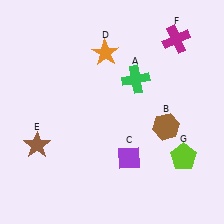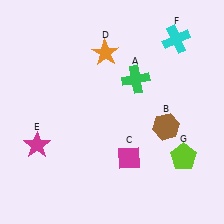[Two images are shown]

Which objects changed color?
C changed from purple to magenta. E changed from brown to magenta. F changed from magenta to cyan.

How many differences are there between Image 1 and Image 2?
There are 3 differences between the two images.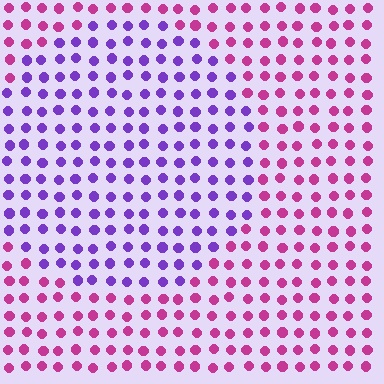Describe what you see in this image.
The image is filled with small magenta elements in a uniform arrangement. A circle-shaped region is visible where the elements are tinted to a slightly different hue, forming a subtle color boundary.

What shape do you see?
I see a circle.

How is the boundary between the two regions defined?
The boundary is defined purely by a slight shift in hue (about 53 degrees). Spacing, size, and orientation are identical on both sides.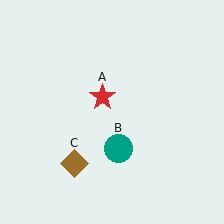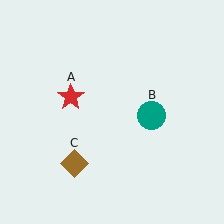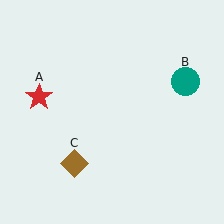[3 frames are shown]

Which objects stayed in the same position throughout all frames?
Brown diamond (object C) remained stationary.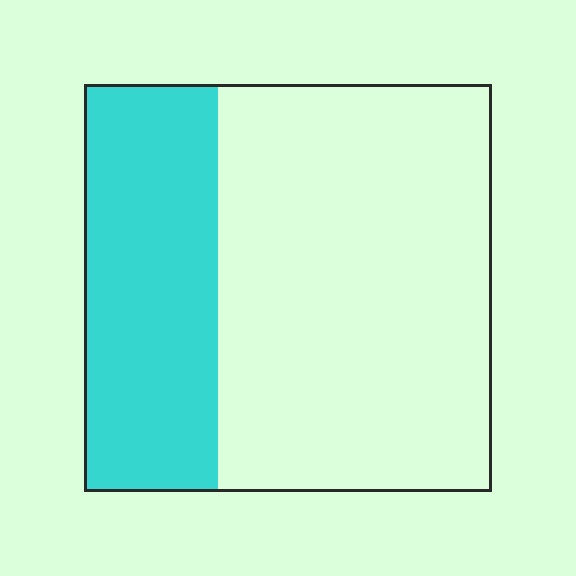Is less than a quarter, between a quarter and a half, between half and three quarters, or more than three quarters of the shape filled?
Between a quarter and a half.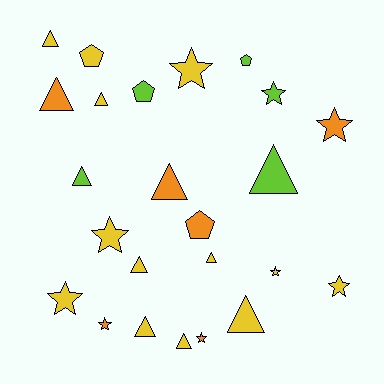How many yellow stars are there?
There are 5 yellow stars.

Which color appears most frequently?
Yellow, with 13 objects.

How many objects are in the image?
There are 24 objects.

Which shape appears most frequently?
Triangle, with 11 objects.